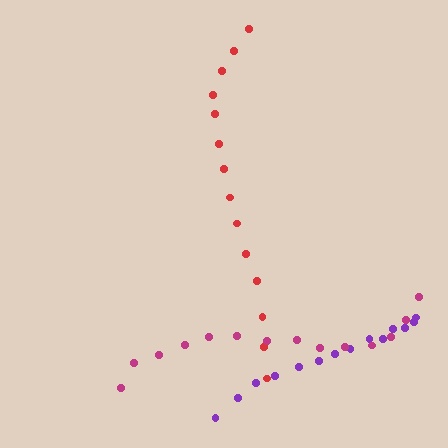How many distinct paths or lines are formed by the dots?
There are 3 distinct paths.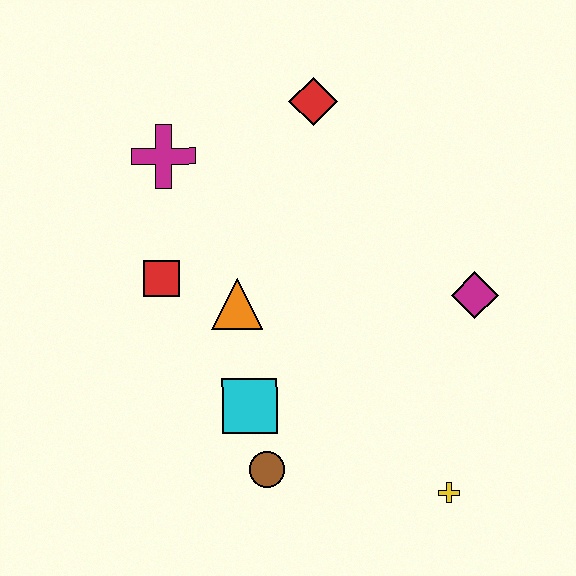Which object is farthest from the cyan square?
The red diamond is farthest from the cyan square.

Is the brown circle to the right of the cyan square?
Yes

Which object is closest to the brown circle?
The cyan square is closest to the brown circle.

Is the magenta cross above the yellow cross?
Yes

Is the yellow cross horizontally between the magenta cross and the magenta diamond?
Yes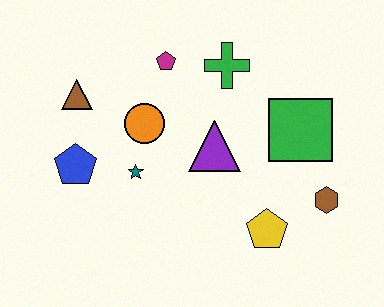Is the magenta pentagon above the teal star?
Yes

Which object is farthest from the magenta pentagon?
The brown hexagon is farthest from the magenta pentagon.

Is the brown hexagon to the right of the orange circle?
Yes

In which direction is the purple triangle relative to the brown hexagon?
The purple triangle is to the left of the brown hexagon.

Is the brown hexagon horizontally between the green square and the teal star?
No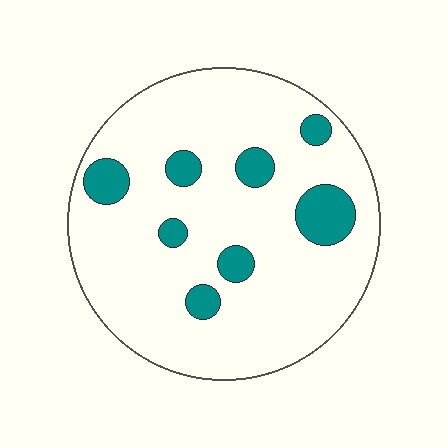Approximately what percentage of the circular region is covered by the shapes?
Approximately 15%.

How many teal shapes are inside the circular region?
8.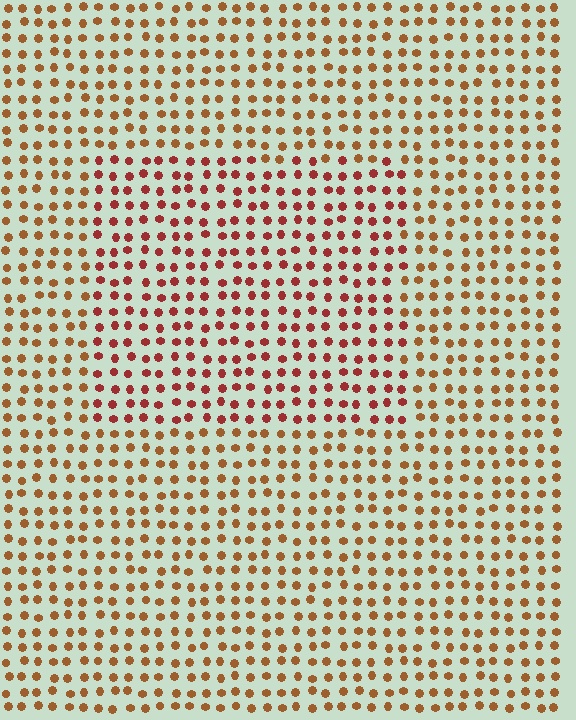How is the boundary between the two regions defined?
The boundary is defined purely by a slight shift in hue (about 28 degrees). Spacing, size, and orientation are identical on both sides.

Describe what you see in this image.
The image is filled with small brown elements in a uniform arrangement. A rectangle-shaped region is visible where the elements are tinted to a slightly different hue, forming a subtle color boundary.